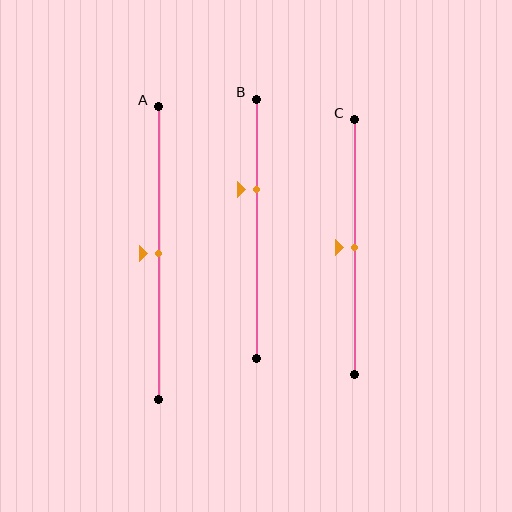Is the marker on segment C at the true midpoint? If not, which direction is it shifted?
Yes, the marker on segment C is at the true midpoint.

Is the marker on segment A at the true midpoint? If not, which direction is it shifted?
Yes, the marker on segment A is at the true midpoint.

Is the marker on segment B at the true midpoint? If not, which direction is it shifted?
No, the marker on segment B is shifted upward by about 15% of the segment length.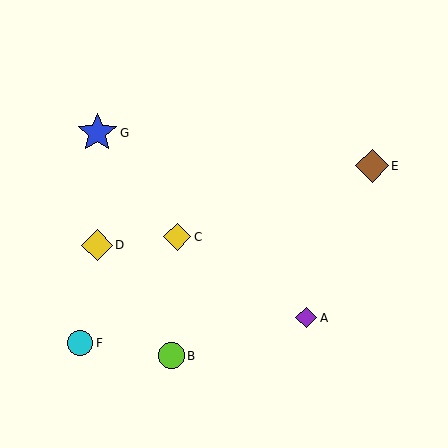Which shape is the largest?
The blue star (labeled G) is the largest.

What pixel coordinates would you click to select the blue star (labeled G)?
Click at (97, 133) to select the blue star G.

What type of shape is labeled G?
Shape G is a blue star.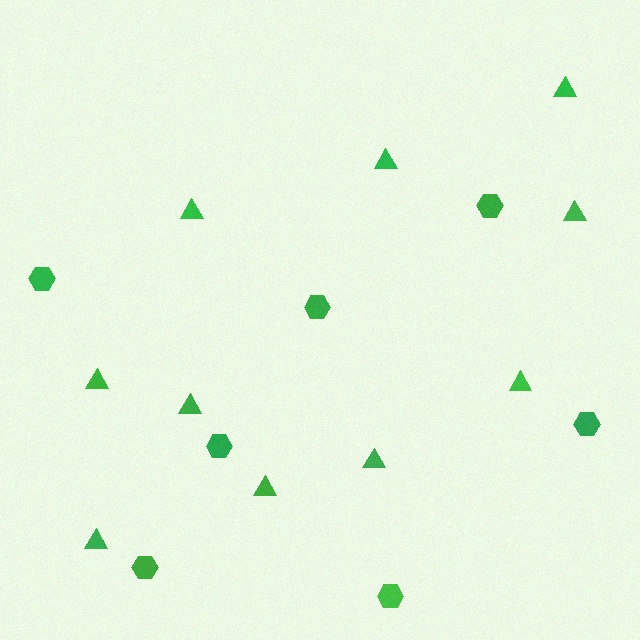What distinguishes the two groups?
There are 2 groups: one group of triangles (10) and one group of hexagons (7).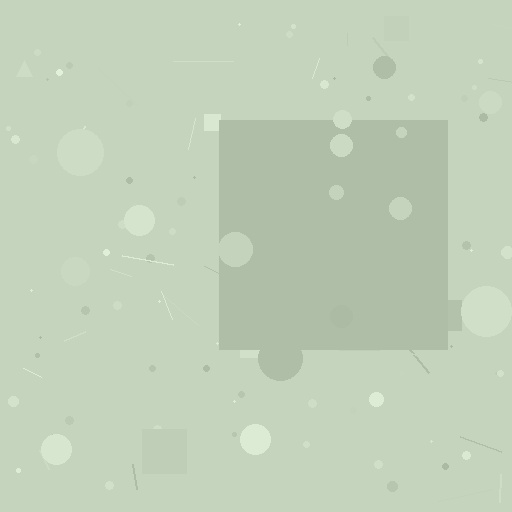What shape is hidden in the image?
A square is hidden in the image.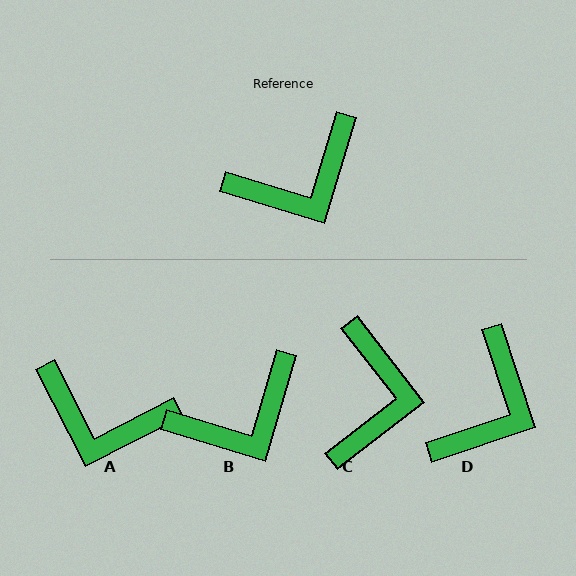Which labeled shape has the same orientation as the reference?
B.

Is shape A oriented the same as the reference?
No, it is off by about 46 degrees.